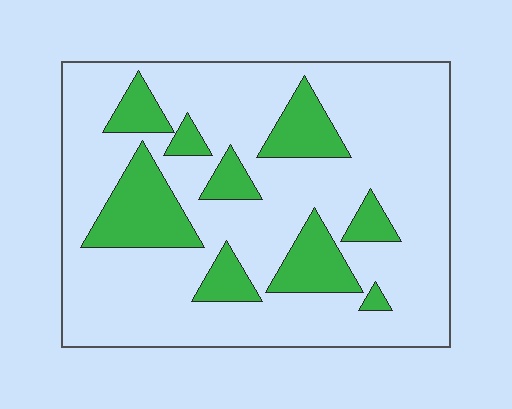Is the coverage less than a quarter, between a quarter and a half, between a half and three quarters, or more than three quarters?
Less than a quarter.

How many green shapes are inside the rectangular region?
9.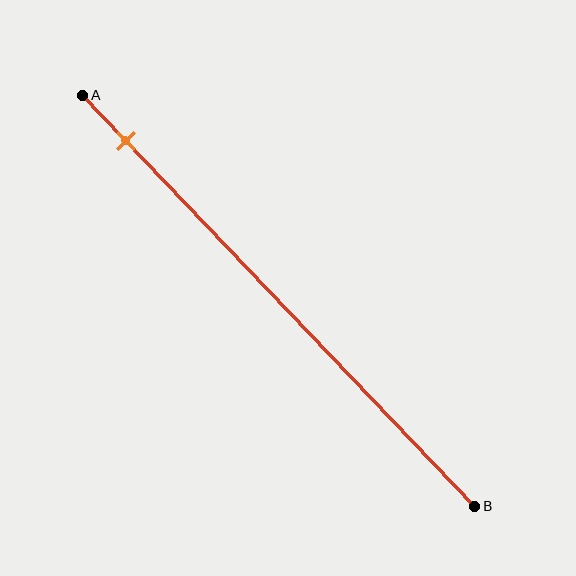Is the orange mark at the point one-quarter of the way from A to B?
No, the mark is at about 10% from A, not at the 25% one-quarter point.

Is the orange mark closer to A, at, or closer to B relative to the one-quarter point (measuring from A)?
The orange mark is closer to point A than the one-quarter point of segment AB.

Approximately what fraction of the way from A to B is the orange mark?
The orange mark is approximately 10% of the way from A to B.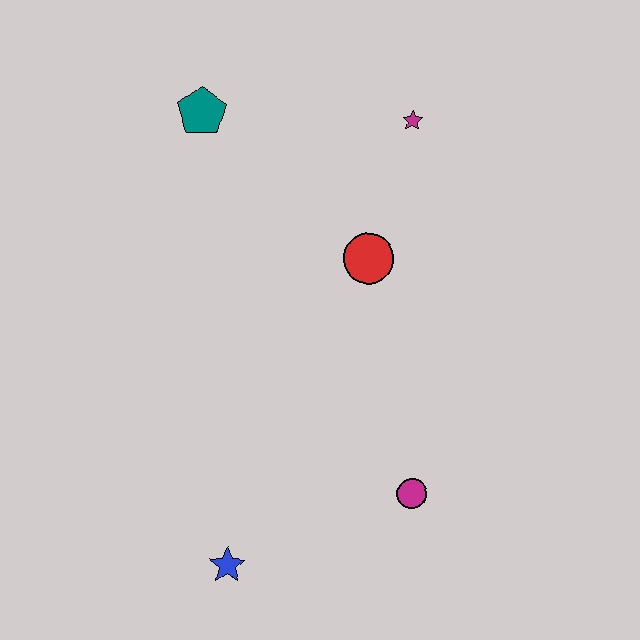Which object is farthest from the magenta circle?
The teal pentagon is farthest from the magenta circle.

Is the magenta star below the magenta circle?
No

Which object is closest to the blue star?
The magenta circle is closest to the blue star.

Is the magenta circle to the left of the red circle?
No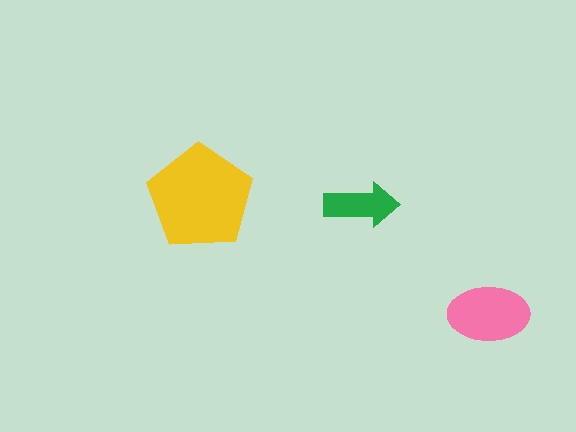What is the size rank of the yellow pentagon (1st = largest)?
1st.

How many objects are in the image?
There are 3 objects in the image.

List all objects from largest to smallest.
The yellow pentagon, the pink ellipse, the green arrow.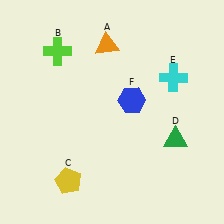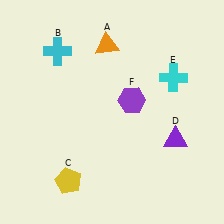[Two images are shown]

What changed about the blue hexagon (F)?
In Image 1, F is blue. In Image 2, it changed to purple.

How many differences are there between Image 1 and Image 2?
There are 3 differences between the two images.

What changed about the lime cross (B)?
In Image 1, B is lime. In Image 2, it changed to cyan.